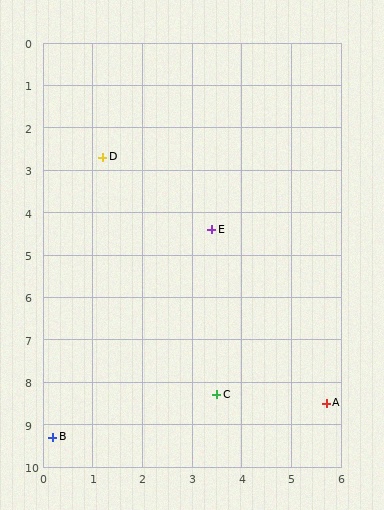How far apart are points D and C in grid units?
Points D and C are about 6.1 grid units apart.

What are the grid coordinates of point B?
Point B is at approximately (0.2, 9.3).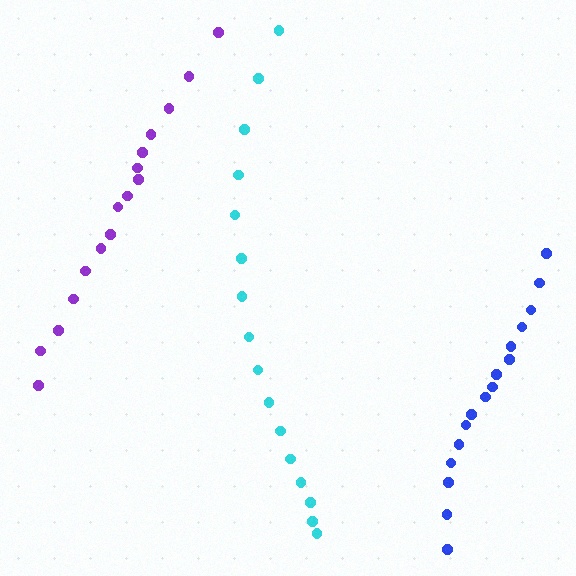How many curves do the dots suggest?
There are 3 distinct paths.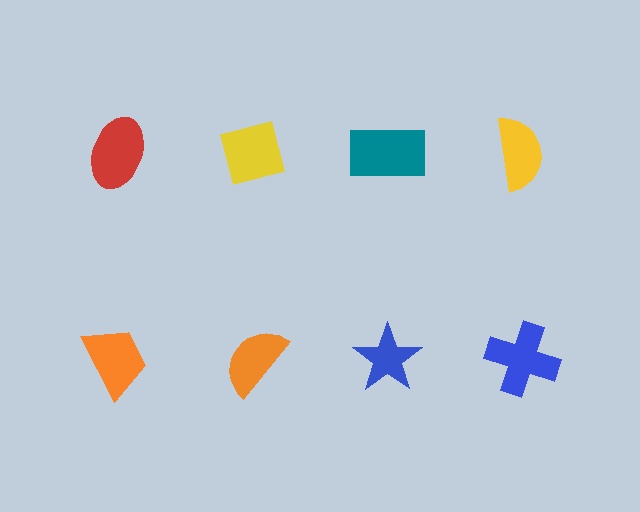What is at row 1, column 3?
A teal rectangle.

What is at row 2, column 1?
An orange trapezoid.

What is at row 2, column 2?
An orange semicircle.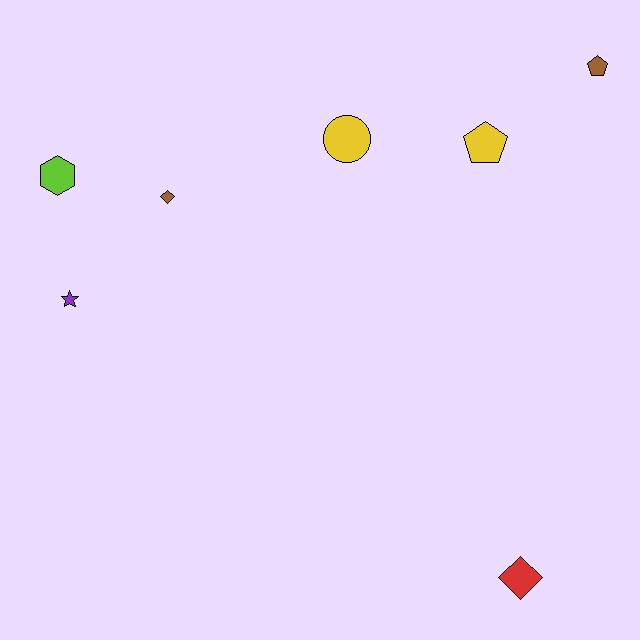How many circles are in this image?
There is 1 circle.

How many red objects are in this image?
There is 1 red object.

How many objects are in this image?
There are 7 objects.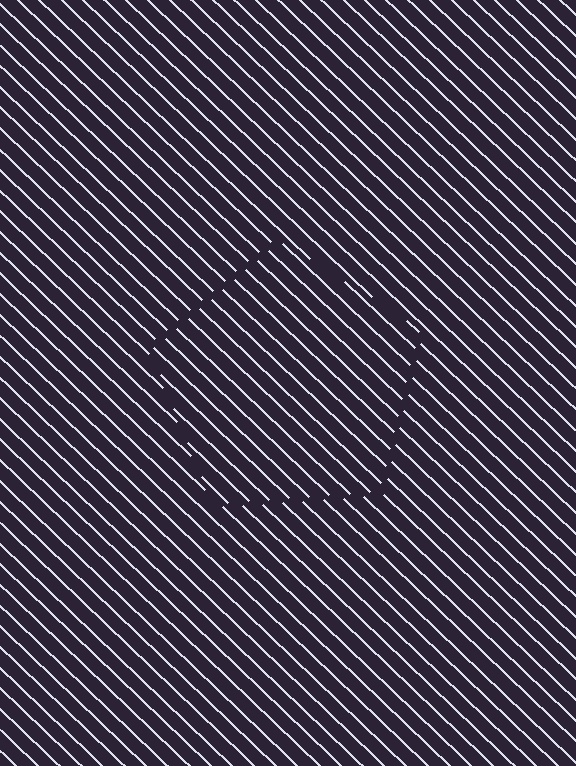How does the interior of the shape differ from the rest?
The interior of the shape contains the same grating, shifted by half a period — the contour is defined by the phase discontinuity where line-ends from the inner and outer gratings abut.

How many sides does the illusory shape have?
5 sides — the line-ends trace a pentagon.